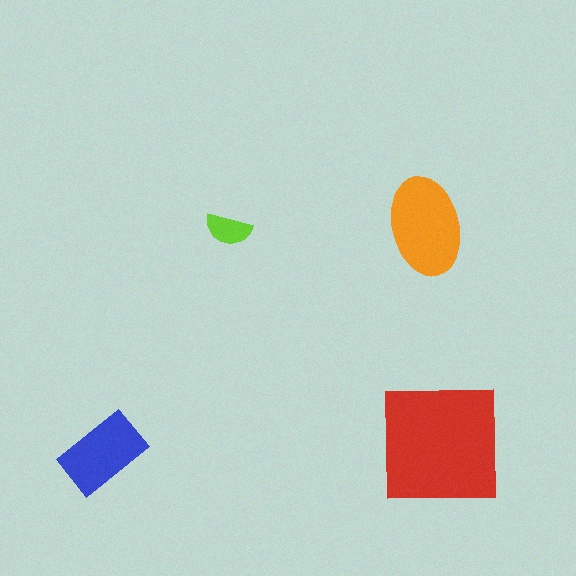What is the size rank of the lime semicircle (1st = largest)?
4th.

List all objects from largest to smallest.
The red square, the orange ellipse, the blue rectangle, the lime semicircle.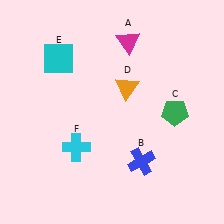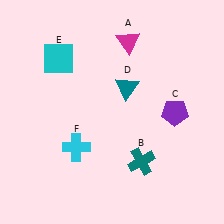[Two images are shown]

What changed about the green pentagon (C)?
In Image 1, C is green. In Image 2, it changed to purple.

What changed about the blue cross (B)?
In Image 1, B is blue. In Image 2, it changed to teal.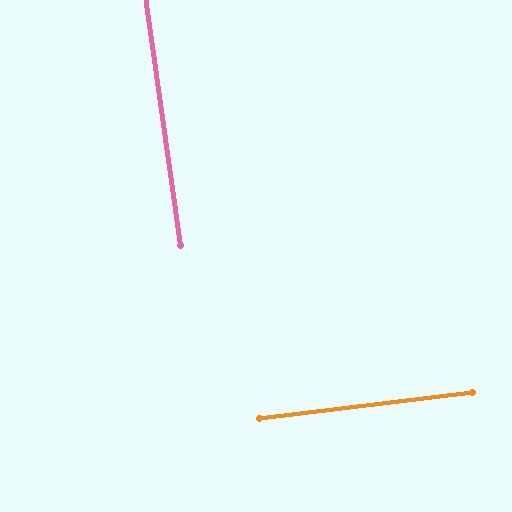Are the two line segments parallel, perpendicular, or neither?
Perpendicular — they meet at approximately 89°.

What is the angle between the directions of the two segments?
Approximately 89 degrees.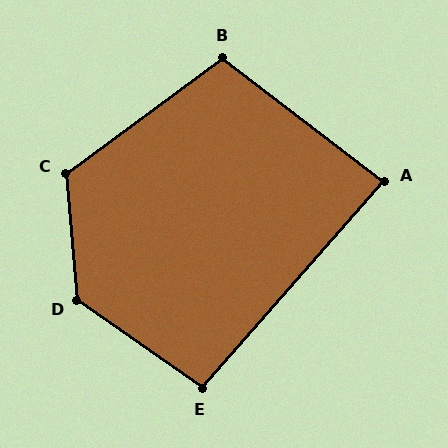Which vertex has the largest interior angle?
D, at approximately 130 degrees.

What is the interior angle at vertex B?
Approximately 106 degrees (obtuse).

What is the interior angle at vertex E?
Approximately 96 degrees (obtuse).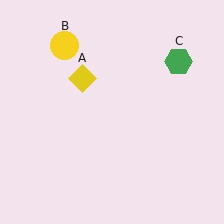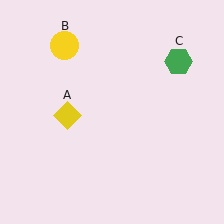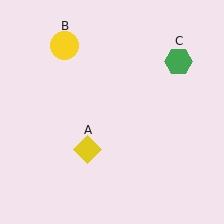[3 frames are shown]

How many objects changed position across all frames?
1 object changed position: yellow diamond (object A).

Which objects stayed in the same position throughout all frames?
Yellow circle (object B) and green hexagon (object C) remained stationary.